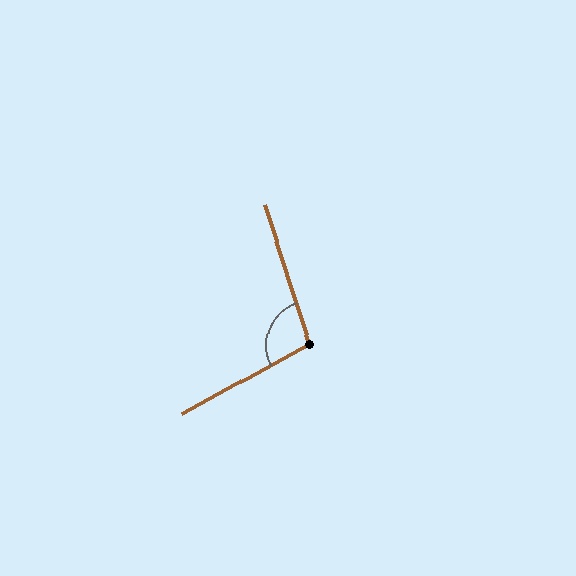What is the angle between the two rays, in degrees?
Approximately 100 degrees.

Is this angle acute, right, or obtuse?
It is obtuse.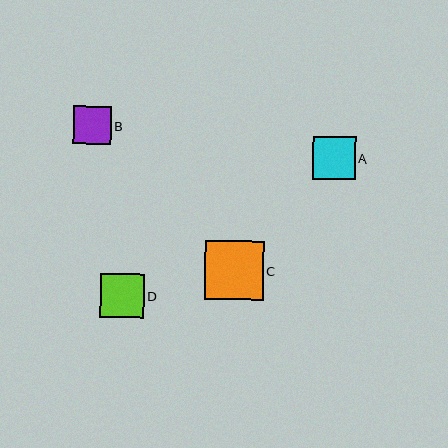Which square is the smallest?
Square B is the smallest with a size of approximately 38 pixels.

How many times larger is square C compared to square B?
Square C is approximately 1.6 times the size of square B.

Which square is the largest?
Square C is the largest with a size of approximately 59 pixels.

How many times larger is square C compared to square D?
Square C is approximately 1.3 times the size of square D.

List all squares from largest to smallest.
From largest to smallest: C, D, A, B.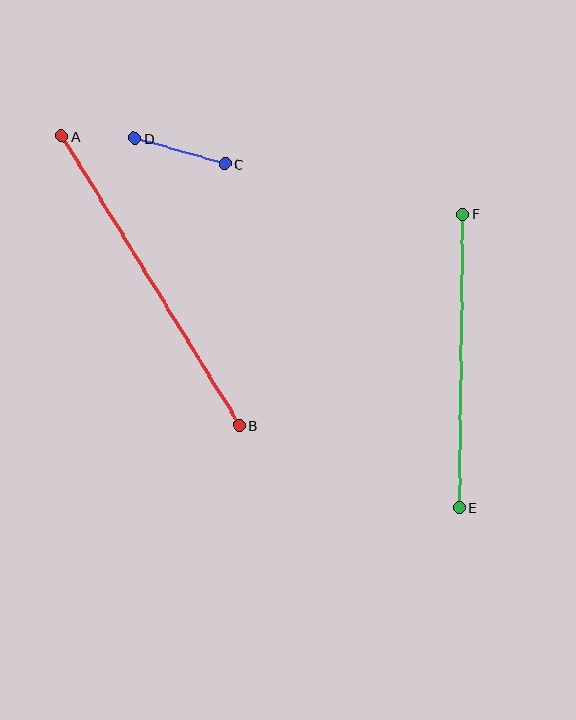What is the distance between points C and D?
The distance is approximately 93 pixels.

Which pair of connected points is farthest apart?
Points A and B are farthest apart.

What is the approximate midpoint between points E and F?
The midpoint is at approximately (461, 361) pixels.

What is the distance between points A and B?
The distance is approximately 339 pixels.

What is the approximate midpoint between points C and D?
The midpoint is at approximately (180, 151) pixels.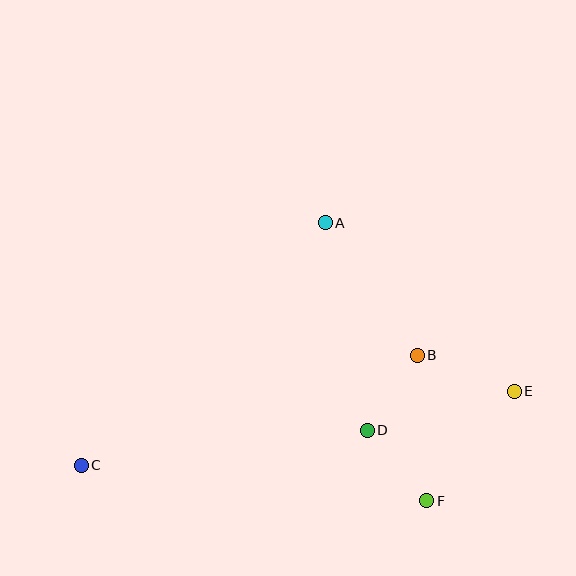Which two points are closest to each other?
Points B and D are closest to each other.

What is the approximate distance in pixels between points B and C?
The distance between B and C is approximately 354 pixels.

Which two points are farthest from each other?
Points C and E are farthest from each other.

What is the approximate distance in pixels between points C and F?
The distance between C and F is approximately 347 pixels.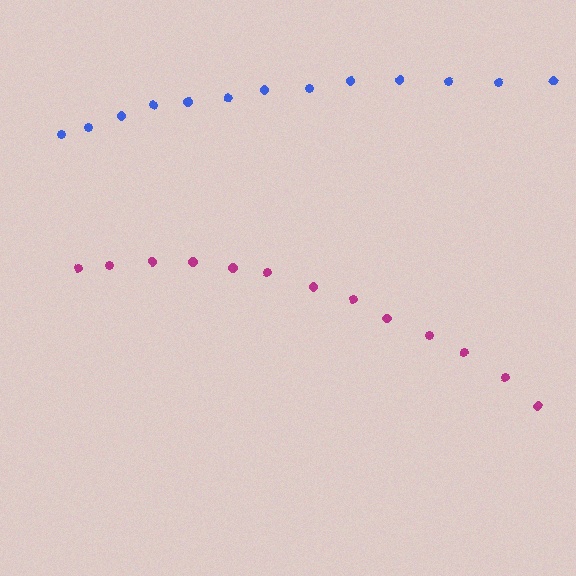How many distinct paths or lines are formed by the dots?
There are 2 distinct paths.